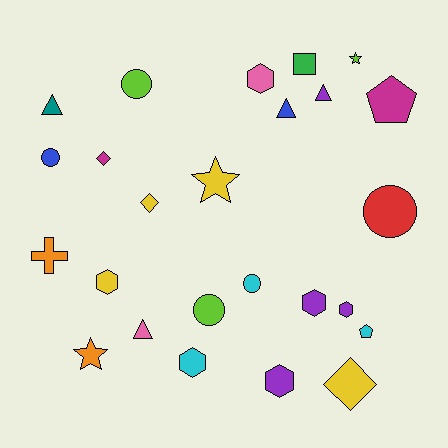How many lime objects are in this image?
There are 3 lime objects.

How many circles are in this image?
There are 5 circles.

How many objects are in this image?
There are 25 objects.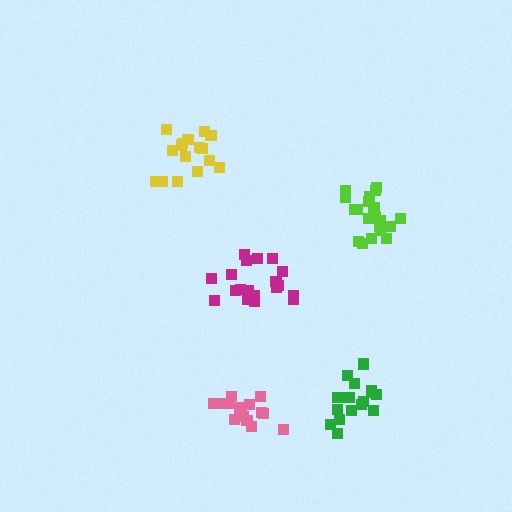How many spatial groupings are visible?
There are 5 spatial groupings.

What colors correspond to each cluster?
The clusters are colored: lime, yellow, green, pink, magenta.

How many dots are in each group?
Group 1: 20 dots, Group 2: 16 dots, Group 3: 16 dots, Group 4: 15 dots, Group 5: 21 dots (88 total).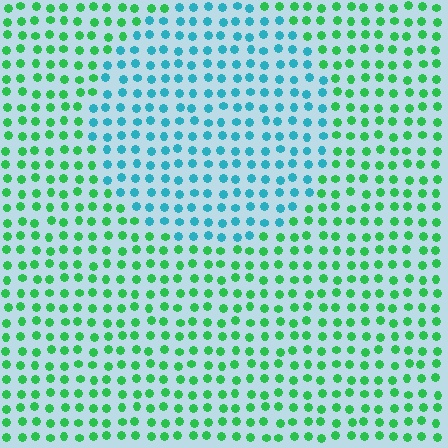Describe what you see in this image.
The image is filled with small green elements in a uniform arrangement. A circle-shaped region is visible where the elements are tinted to a slightly different hue, forming a subtle color boundary.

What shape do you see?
I see a circle.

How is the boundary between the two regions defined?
The boundary is defined purely by a slight shift in hue (about 54 degrees). Spacing, size, and orientation are identical on both sides.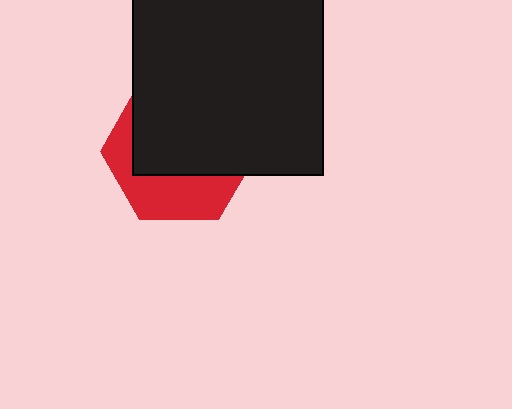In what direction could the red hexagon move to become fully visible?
The red hexagon could move down. That would shift it out from behind the black rectangle entirely.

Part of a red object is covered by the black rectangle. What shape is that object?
It is a hexagon.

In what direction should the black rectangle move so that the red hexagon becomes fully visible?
The black rectangle should move up. That is the shortest direction to clear the overlap and leave the red hexagon fully visible.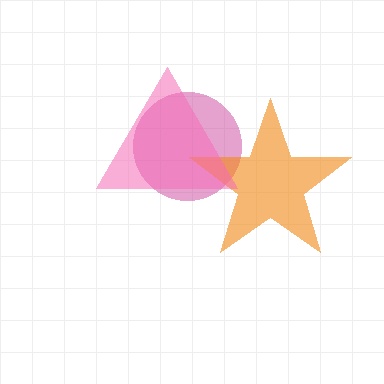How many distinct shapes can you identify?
There are 3 distinct shapes: a magenta circle, an orange star, a pink triangle.